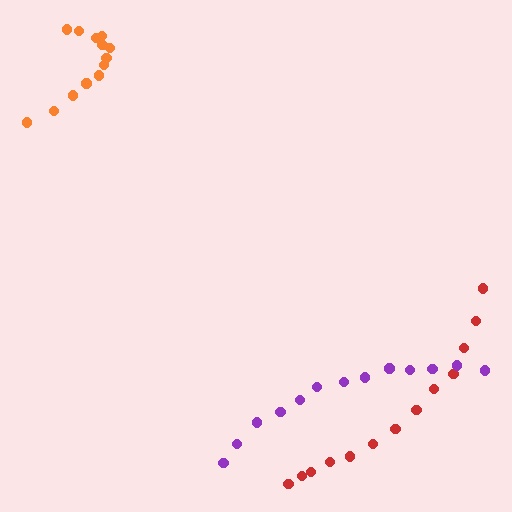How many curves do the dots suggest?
There are 3 distinct paths.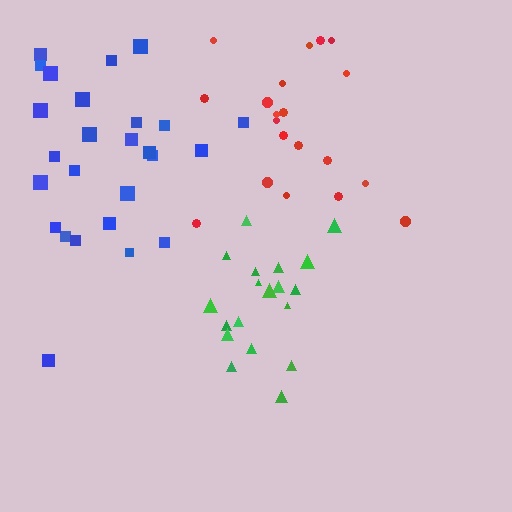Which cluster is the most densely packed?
Green.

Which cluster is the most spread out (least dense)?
Blue.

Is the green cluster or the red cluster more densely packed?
Green.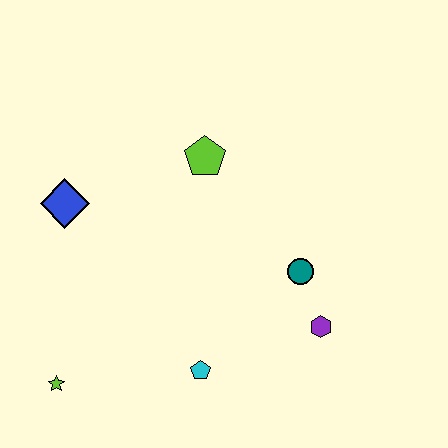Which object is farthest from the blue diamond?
The purple hexagon is farthest from the blue diamond.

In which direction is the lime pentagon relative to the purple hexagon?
The lime pentagon is above the purple hexagon.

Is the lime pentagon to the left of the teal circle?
Yes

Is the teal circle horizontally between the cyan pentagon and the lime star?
No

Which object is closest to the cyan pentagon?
The purple hexagon is closest to the cyan pentagon.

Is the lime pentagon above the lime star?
Yes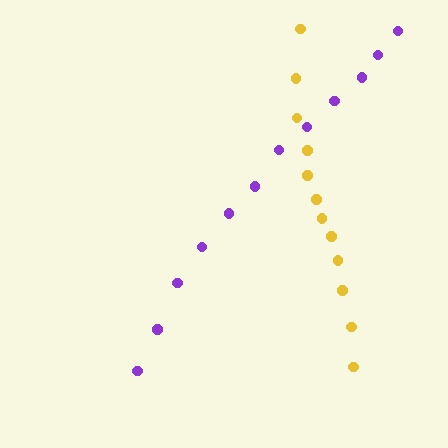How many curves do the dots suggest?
There are 2 distinct paths.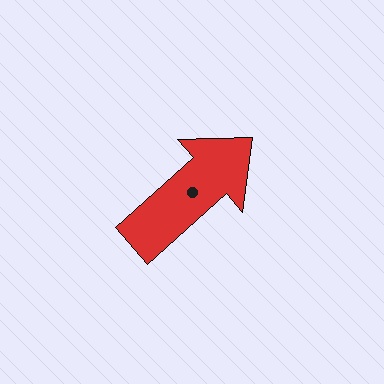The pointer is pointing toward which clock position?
Roughly 2 o'clock.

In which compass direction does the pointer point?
Northeast.